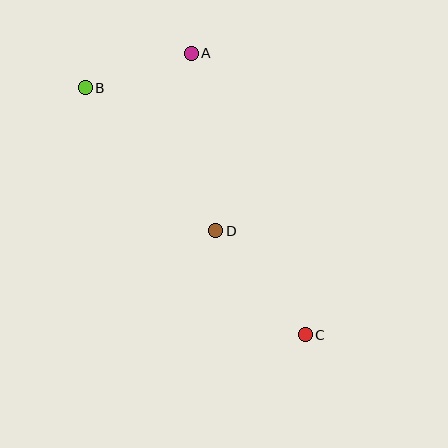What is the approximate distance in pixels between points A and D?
The distance between A and D is approximately 179 pixels.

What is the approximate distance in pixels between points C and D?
The distance between C and D is approximately 137 pixels.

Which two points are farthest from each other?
Points B and C are farthest from each other.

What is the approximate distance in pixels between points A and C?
The distance between A and C is approximately 303 pixels.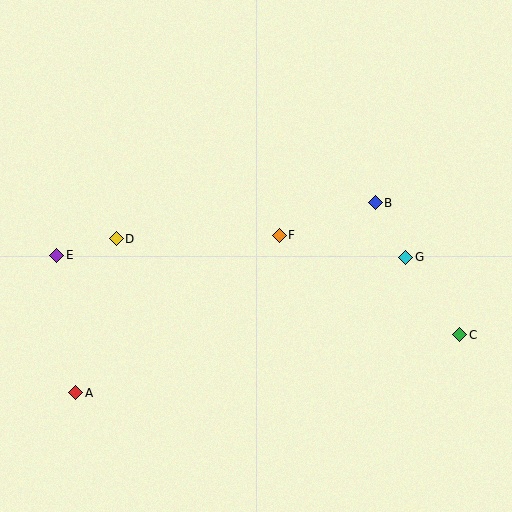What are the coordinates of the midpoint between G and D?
The midpoint between G and D is at (261, 248).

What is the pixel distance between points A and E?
The distance between A and E is 139 pixels.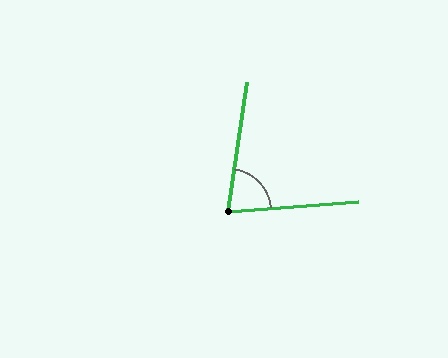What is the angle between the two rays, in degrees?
Approximately 77 degrees.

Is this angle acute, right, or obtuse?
It is acute.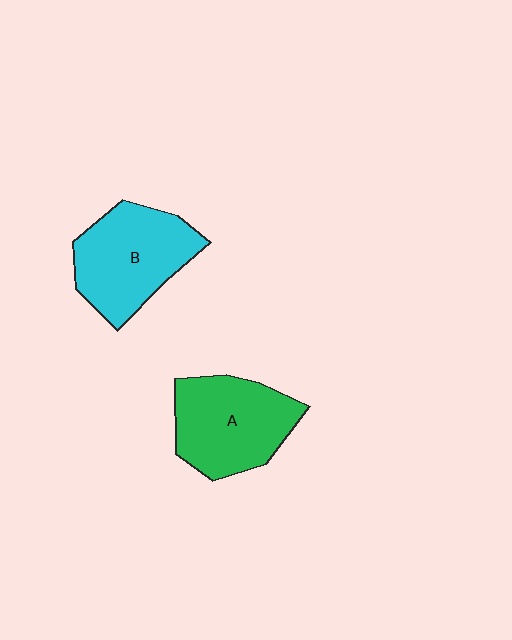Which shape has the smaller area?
Shape A (green).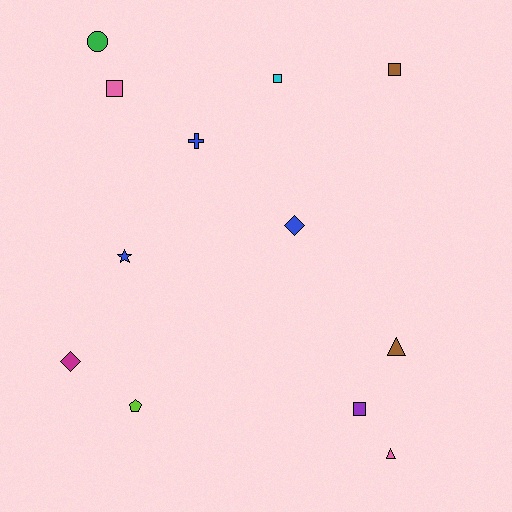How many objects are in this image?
There are 12 objects.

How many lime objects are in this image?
There is 1 lime object.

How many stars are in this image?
There is 1 star.